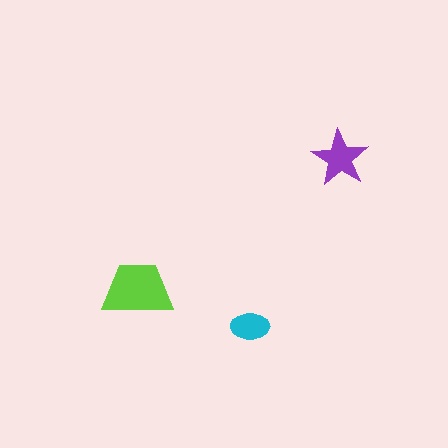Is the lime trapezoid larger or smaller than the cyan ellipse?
Larger.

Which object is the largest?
The lime trapezoid.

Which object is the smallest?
The cyan ellipse.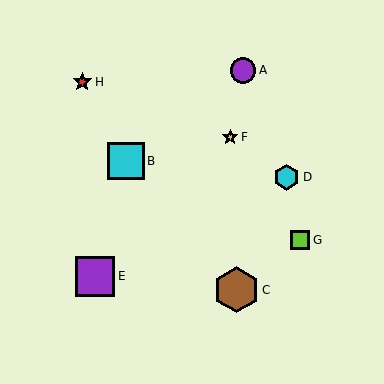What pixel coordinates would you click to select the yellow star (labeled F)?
Click at (230, 137) to select the yellow star F.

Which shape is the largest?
The brown hexagon (labeled C) is the largest.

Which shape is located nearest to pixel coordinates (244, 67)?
The purple circle (labeled A) at (243, 70) is nearest to that location.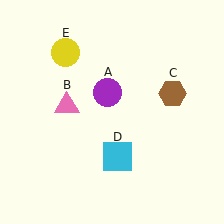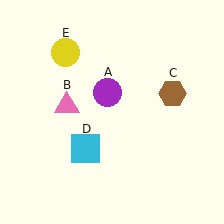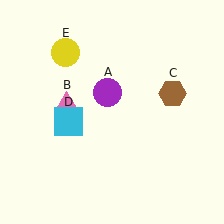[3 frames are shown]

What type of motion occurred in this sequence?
The cyan square (object D) rotated clockwise around the center of the scene.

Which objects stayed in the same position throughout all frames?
Purple circle (object A) and pink triangle (object B) and brown hexagon (object C) and yellow circle (object E) remained stationary.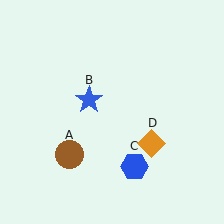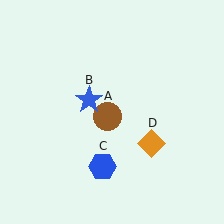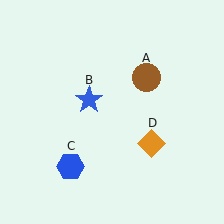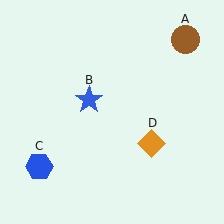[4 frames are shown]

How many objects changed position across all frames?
2 objects changed position: brown circle (object A), blue hexagon (object C).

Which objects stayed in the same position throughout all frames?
Blue star (object B) and orange diamond (object D) remained stationary.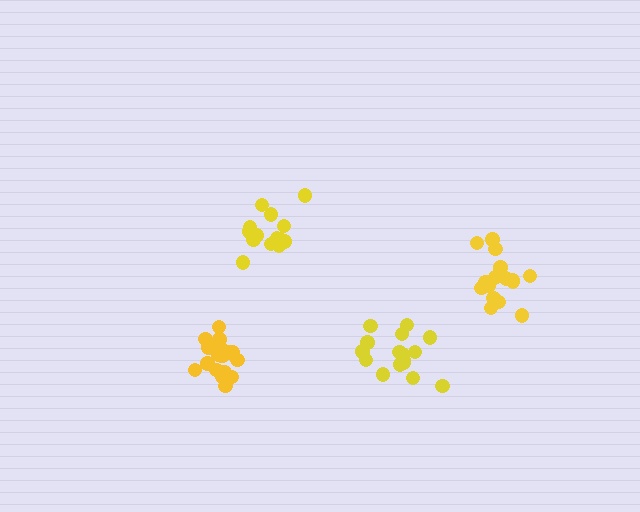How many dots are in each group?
Group 1: 18 dots, Group 2: 14 dots, Group 3: 18 dots, Group 4: 16 dots (66 total).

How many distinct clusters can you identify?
There are 4 distinct clusters.